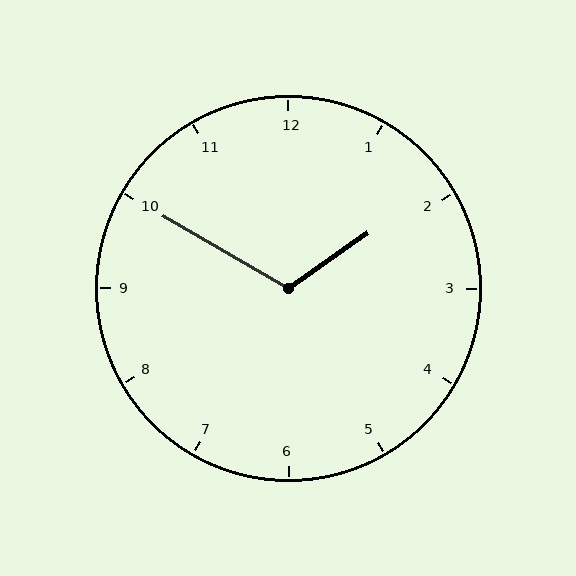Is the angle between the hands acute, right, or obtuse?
It is obtuse.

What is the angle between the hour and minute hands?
Approximately 115 degrees.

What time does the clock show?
1:50.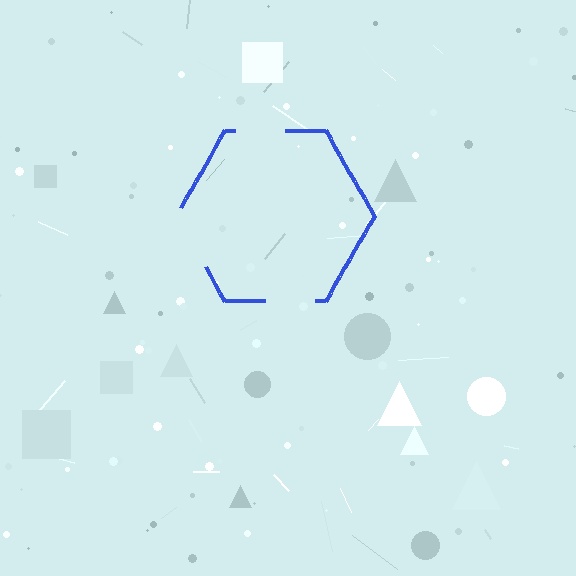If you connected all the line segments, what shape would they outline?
They would outline a hexagon.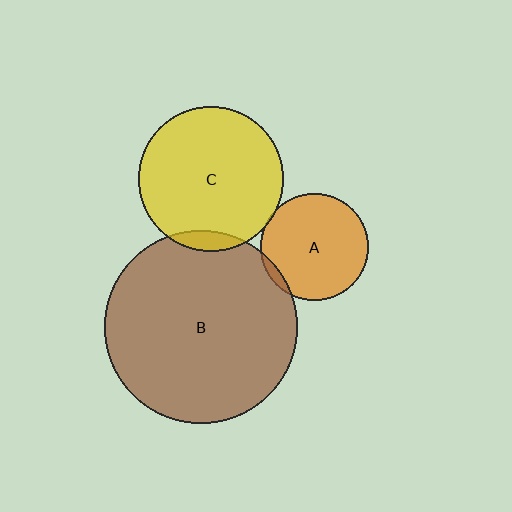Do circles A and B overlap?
Yes.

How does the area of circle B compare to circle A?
Approximately 3.2 times.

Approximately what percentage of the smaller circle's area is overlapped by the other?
Approximately 5%.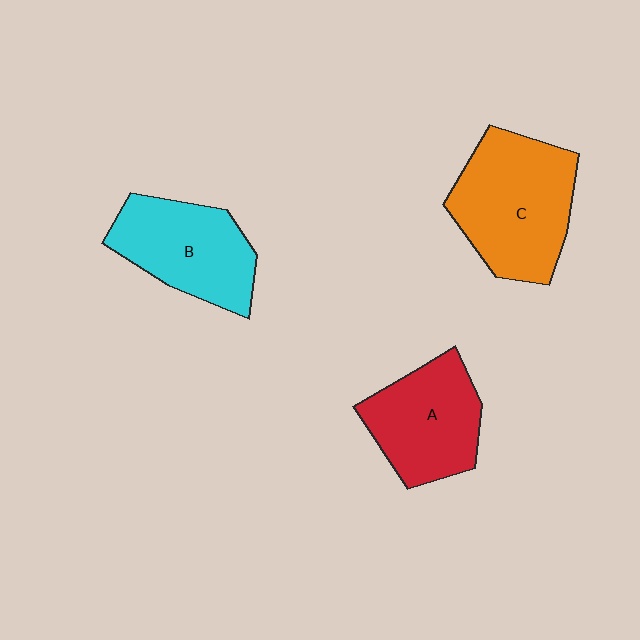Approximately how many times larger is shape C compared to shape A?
Approximately 1.3 times.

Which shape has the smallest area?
Shape A (red).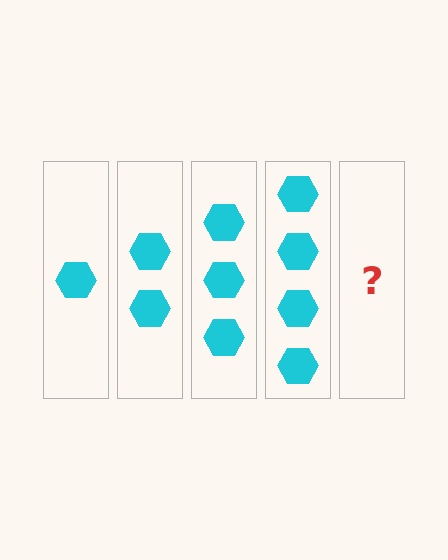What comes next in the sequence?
The next element should be 5 hexagons.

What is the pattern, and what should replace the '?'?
The pattern is that each step adds one more hexagon. The '?' should be 5 hexagons.